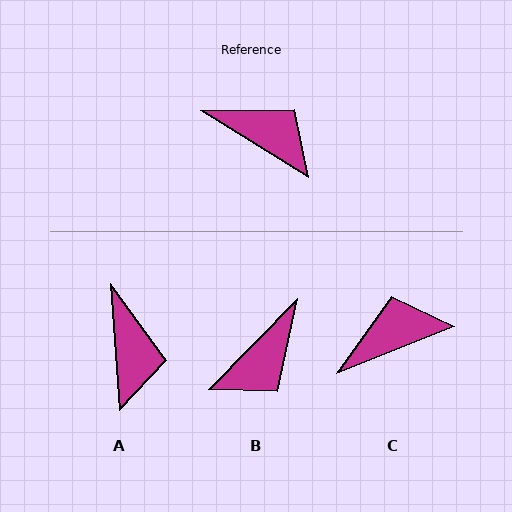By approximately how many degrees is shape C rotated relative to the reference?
Approximately 53 degrees counter-clockwise.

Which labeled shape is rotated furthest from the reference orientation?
B, about 103 degrees away.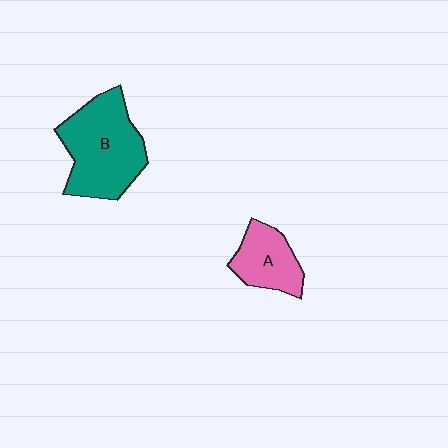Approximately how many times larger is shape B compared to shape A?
Approximately 1.9 times.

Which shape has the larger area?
Shape B (teal).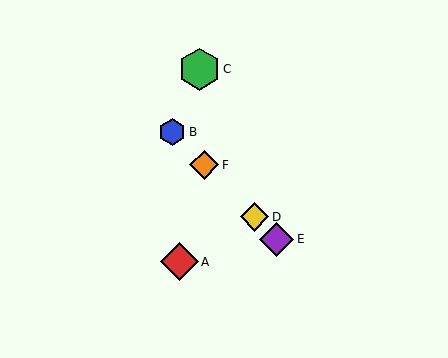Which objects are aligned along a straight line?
Objects B, D, E, F are aligned along a straight line.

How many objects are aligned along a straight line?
4 objects (B, D, E, F) are aligned along a straight line.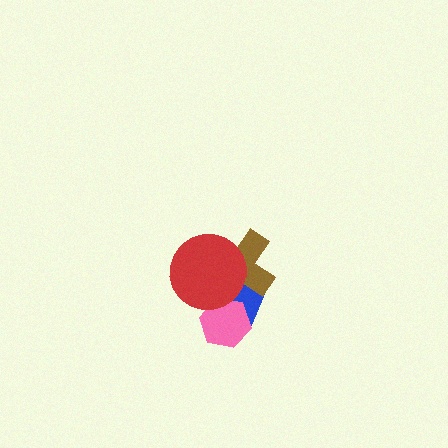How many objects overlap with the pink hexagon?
2 objects overlap with the pink hexagon.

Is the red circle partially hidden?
No, no other shape covers it.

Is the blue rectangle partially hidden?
Yes, it is partially covered by another shape.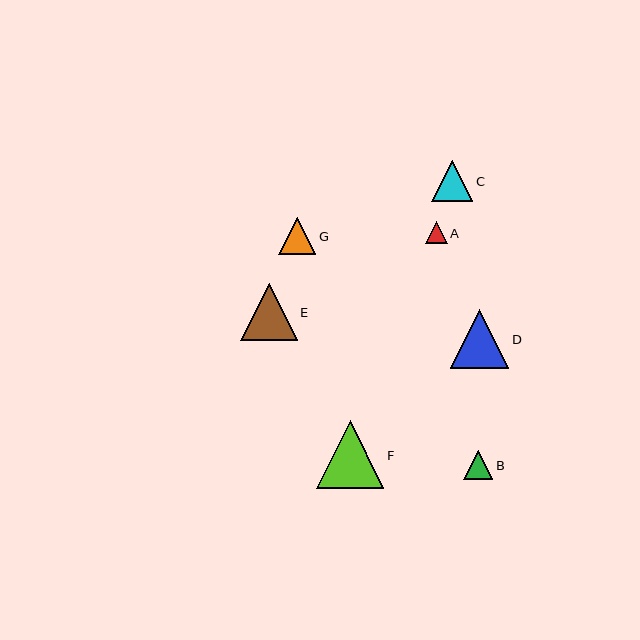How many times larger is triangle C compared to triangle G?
Triangle C is approximately 1.1 times the size of triangle G.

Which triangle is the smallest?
Triangle A is the smallest with a size of approximately 22 pixels.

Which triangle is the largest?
Triangle F is the largest with a size of approximately 68 pixels.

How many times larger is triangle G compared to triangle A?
Triangle G is approximately 1.7 times the size of triangle A.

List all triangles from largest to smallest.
From largest to smallest: F, D, E, C, G, B, A.